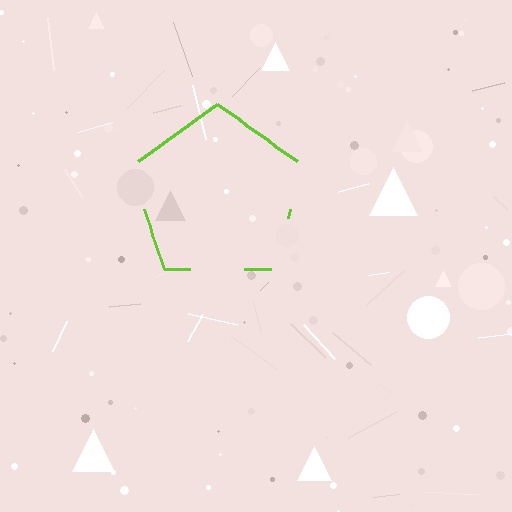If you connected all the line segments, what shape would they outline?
They would outline a pentagon.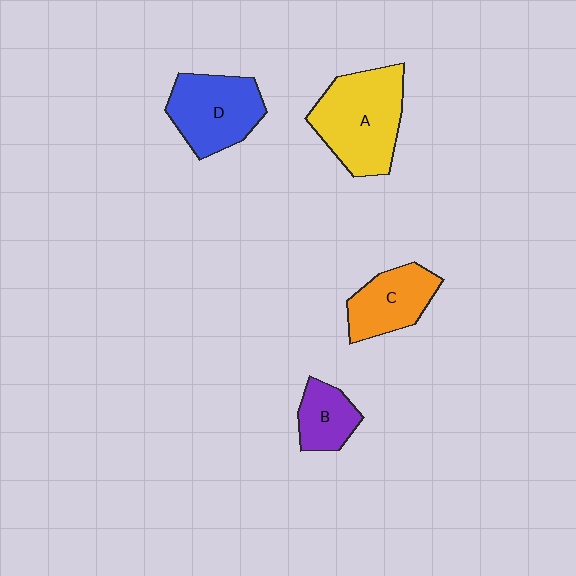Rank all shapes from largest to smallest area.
From largest to smallest: A (yellow), D (blue), C (orange), B (purple).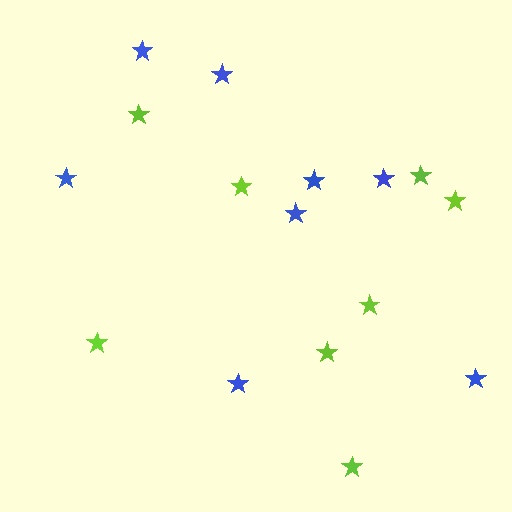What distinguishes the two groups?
There are 2 groups: one group of lime stars (8) and one group of blue stars (8).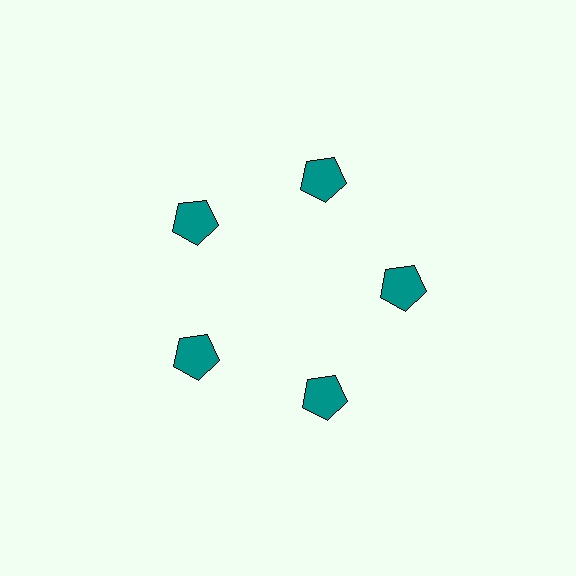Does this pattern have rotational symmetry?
Yes, this pattern has 5-fold rotational symmetry. It looks the same after rotating 72 degrees around the center.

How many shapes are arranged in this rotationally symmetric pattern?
There are 5 shapes, arranged in 5 groups of 1.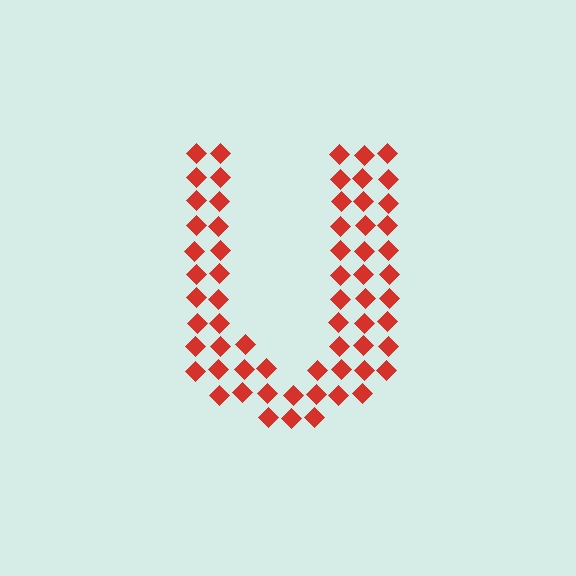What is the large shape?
The large shape is the letter U.